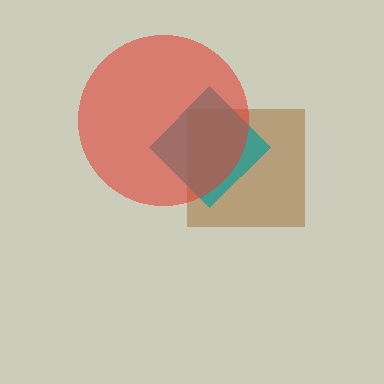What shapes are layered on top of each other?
The layered shapes are: a brown square, a teal diamond, a red circle.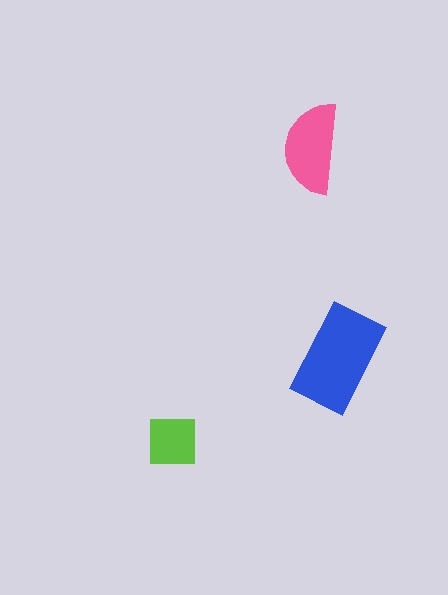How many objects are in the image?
There are 3 objects in the image.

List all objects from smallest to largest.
The lime square, the pink semicircle, the blue rectangle.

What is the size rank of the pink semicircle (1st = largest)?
2nd.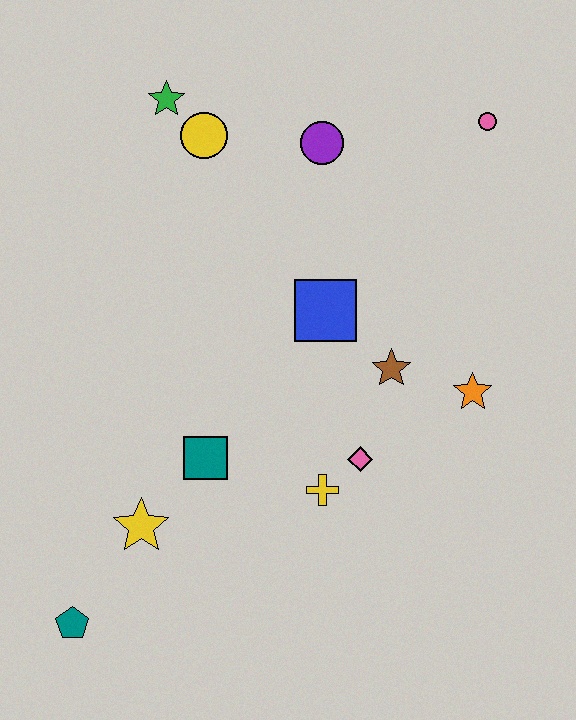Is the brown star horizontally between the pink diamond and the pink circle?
Yes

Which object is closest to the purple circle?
The yellow circle is closest to the purple circle.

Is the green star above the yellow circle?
Yes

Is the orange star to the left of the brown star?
No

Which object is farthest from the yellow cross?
The green star is farthest from the yellow cross.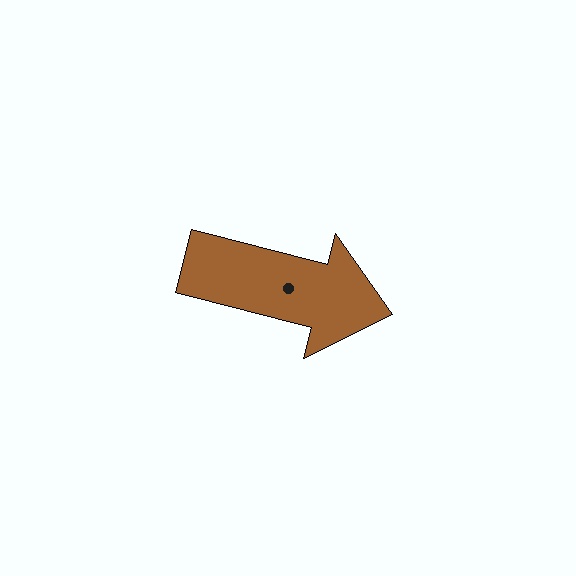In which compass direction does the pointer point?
East.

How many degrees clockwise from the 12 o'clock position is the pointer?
Approximately 104 degrees.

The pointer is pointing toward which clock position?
Roughly 3 o'clock.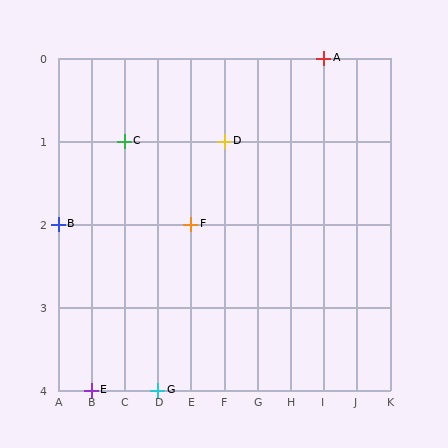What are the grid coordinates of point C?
Point C is at grid coordinates (C, 1).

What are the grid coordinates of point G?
Point G is at grid coordinates (D, 4).